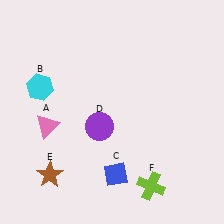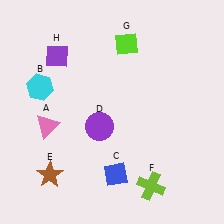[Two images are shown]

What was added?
A lime diamond (G), a purple diamond (H) were added in Image 2.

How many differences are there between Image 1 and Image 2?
There are 2 differences between the two images.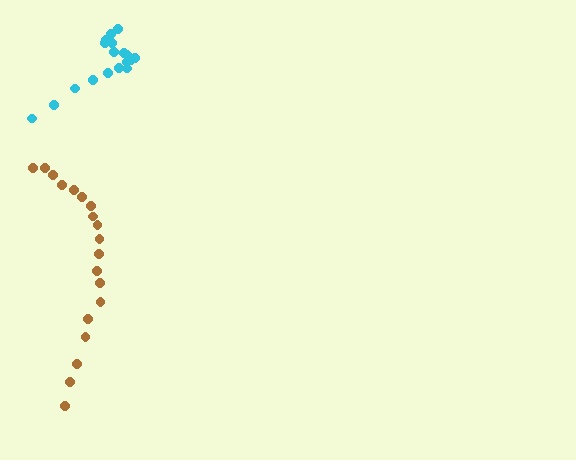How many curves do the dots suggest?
There are 2 distinct paths.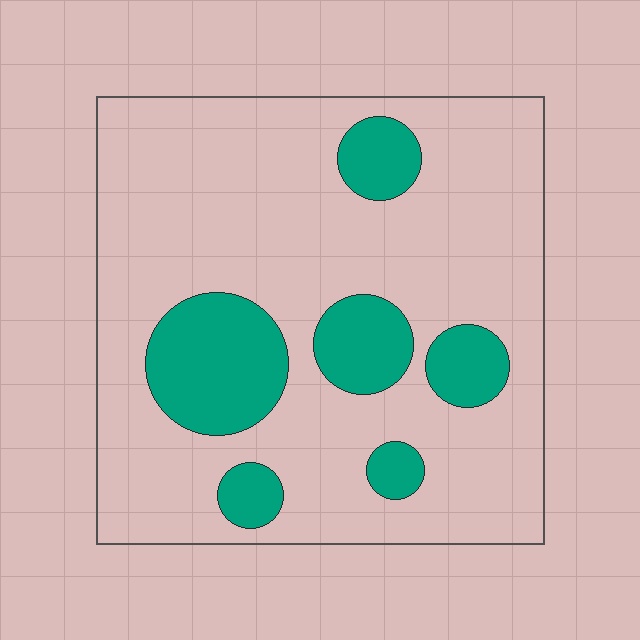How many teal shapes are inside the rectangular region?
6.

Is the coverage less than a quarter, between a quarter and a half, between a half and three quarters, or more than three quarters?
Less than a quarter.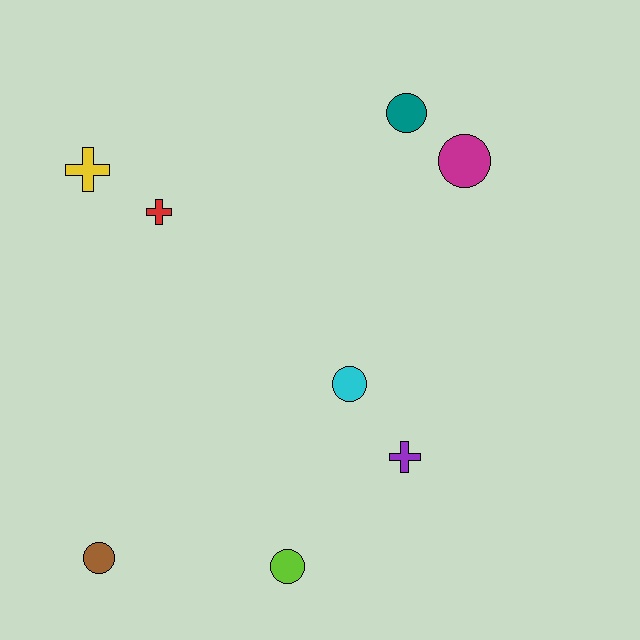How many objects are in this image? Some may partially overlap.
There are 8 objects.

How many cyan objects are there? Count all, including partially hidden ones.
There is 1 cyan object.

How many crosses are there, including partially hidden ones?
There are 3 crosses.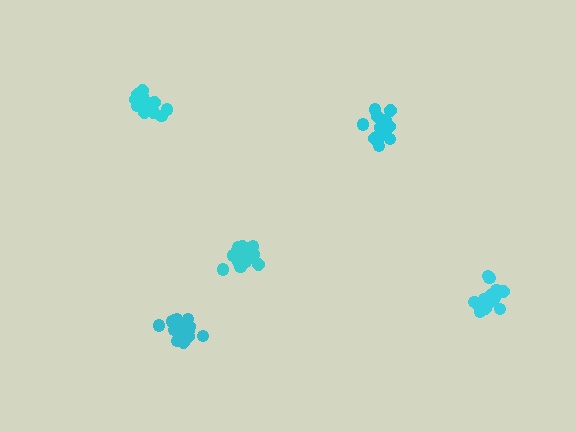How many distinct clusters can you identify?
There are 5 distinct clusters.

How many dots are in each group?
Group 1: 18 dots, Group 2: 16 dots, Group 3: 19 dots, Group 4: 15 dots, Group 5: 17 dots (85 total).